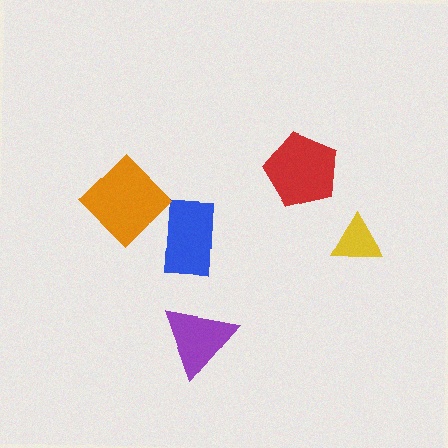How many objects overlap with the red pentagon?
0 objects overlap with the red pentagon.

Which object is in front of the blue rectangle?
The orange diamond is in front of the blue rectangle.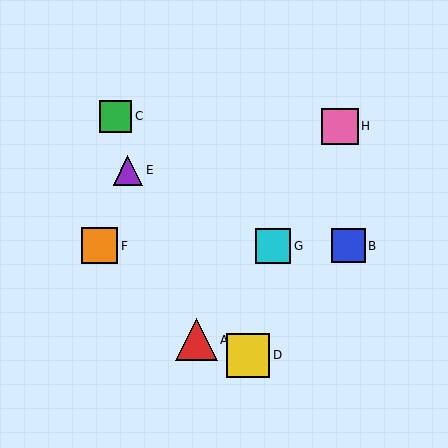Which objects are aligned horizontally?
Objects B, F, G are aligned horizontally.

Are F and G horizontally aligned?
Yes, both are at y≈246.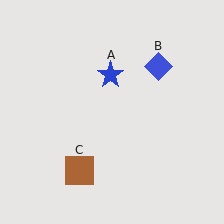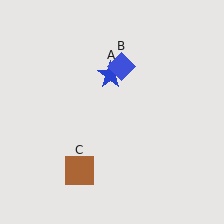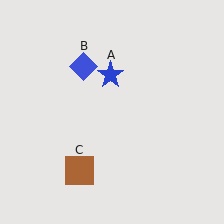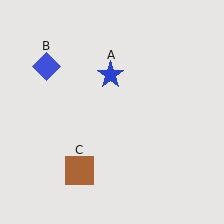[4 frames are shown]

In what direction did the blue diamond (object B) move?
The blue diamond (object B) moved left.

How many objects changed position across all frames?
1 object changed position: blue diamond (object B).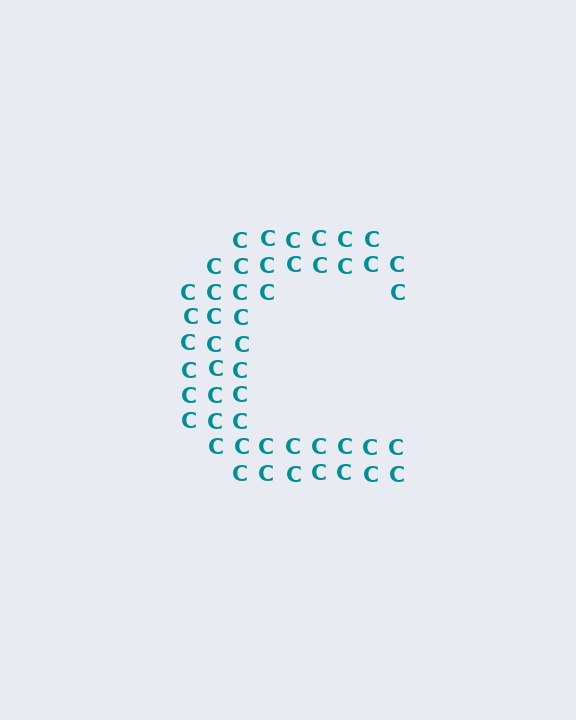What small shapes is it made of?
It is made of small letter C's.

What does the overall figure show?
The overall figure shows the letter C.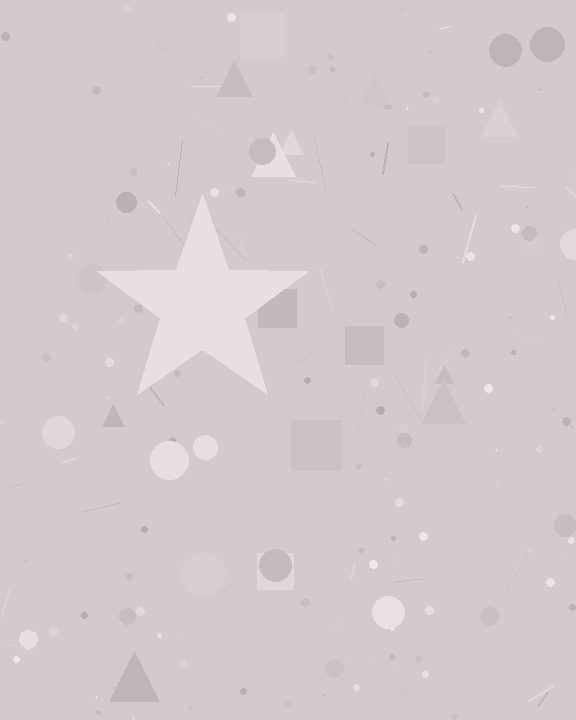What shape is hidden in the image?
A star is hidden in the image.